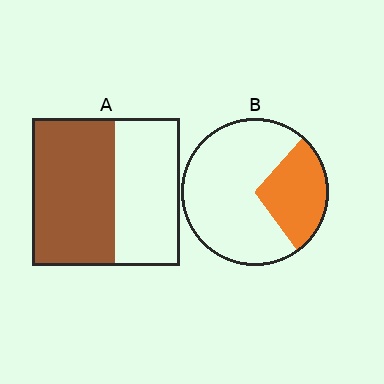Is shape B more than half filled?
No.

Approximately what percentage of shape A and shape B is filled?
A is approximately 55% and B is approximately 30%.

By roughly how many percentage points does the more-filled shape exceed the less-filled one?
By roughly 25 percentage points (A over B).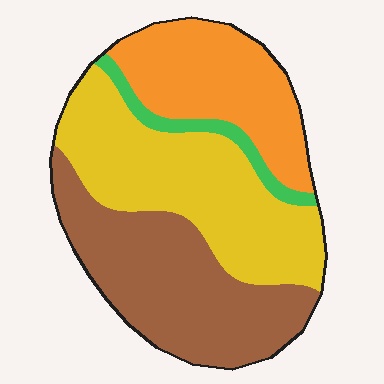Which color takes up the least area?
Green, at roughly 5%.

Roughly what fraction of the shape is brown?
Brown covers about 35% of the shape.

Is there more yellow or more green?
Yellow.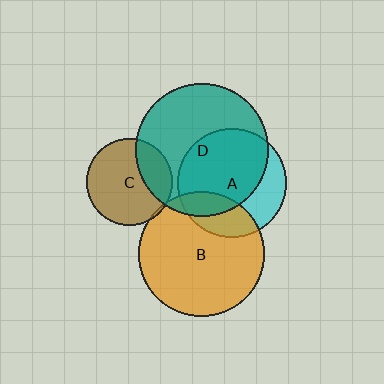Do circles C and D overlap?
Yes.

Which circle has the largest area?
Circle D (teal).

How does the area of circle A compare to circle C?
Approximately 1.6 times.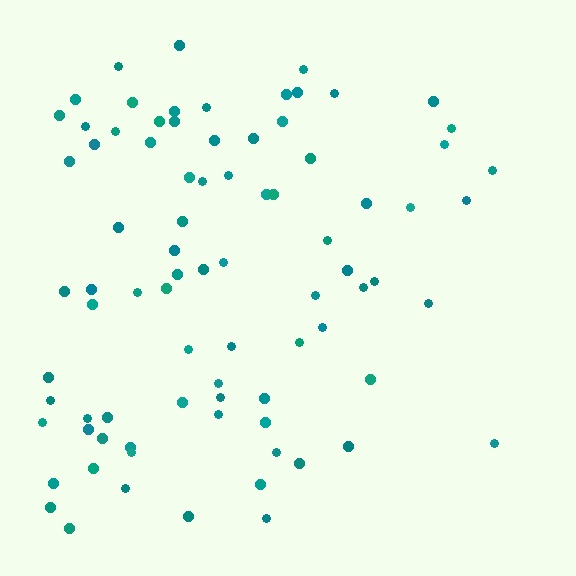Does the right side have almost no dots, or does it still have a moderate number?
Still a moderate number, just noticeably fewer than the left.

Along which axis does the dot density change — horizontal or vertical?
Horizontal.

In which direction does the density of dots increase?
From right to left, with the left side densest.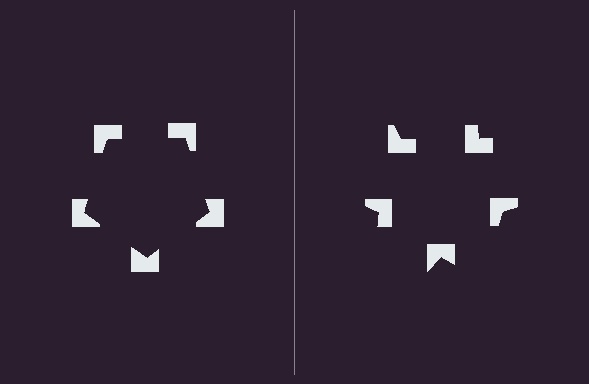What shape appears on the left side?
An illusory pentagon.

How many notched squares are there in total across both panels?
10 — 5 on each side.